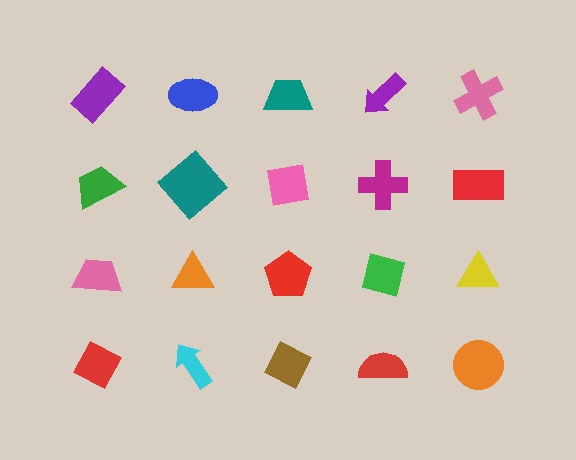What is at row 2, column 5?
A red rectangle.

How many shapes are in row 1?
5 shapes.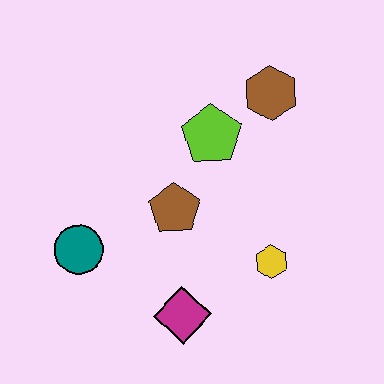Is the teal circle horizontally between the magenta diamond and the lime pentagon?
No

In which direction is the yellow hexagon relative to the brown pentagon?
The yellow hexagon is to the right of the brown pentagon.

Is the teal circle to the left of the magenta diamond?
Yes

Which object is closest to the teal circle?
The brown pentagon is closest to the teal circle.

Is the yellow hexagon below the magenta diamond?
No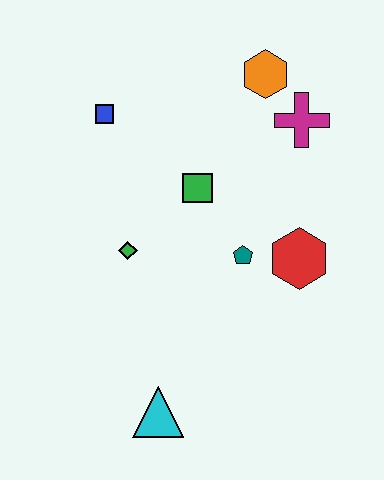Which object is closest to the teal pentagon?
The red hexagon is closest to the teal pentagon.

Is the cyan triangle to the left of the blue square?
No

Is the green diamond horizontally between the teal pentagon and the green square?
No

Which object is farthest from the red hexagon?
The blue square is farthest from the red hexagon.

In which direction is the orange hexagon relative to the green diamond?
The orange hexagon is above the green diamond.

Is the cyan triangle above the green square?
No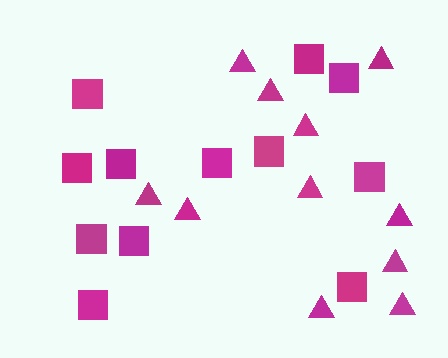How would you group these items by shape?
There are 2 groups: one group of squares (12) and one group of triangles (11).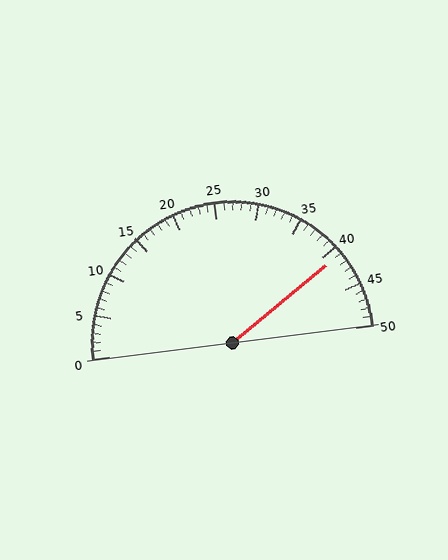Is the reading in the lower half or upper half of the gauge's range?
The reading is in the upper half of the range (0 to 50).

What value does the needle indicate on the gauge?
The needle indicates approximately 41.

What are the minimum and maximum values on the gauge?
The gauge ranges from 0 to 50.